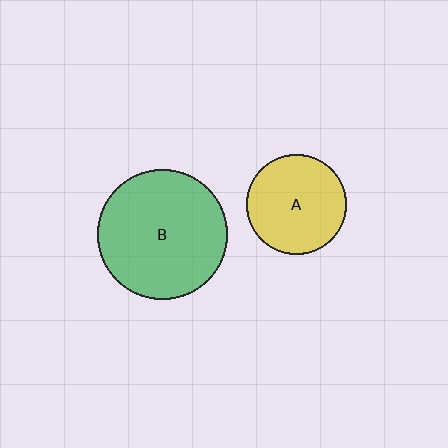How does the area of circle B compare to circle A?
Approximately 1.7 times.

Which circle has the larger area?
Circle B (green).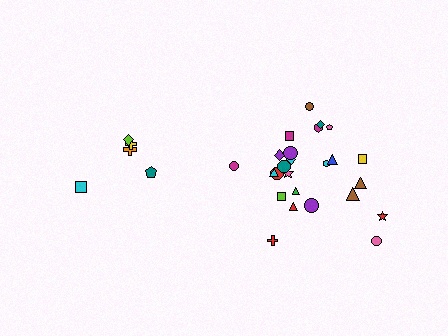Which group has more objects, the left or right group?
The right group.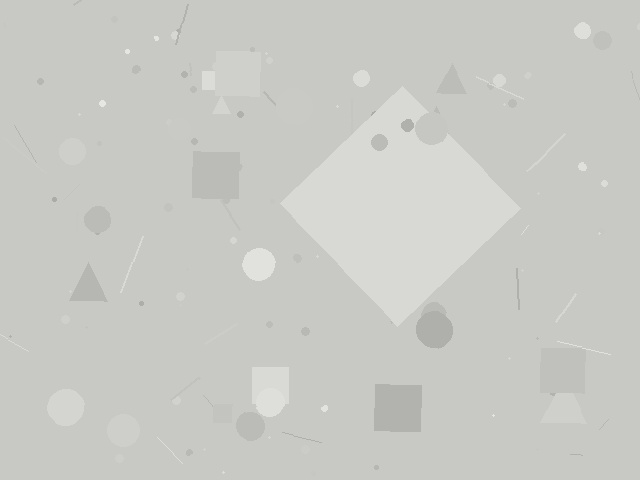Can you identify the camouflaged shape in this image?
The camouflaged shape is a diamond.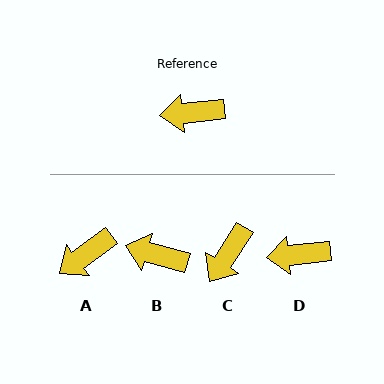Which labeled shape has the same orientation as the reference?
D.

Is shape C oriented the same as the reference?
No, it is off by about 51 degrees.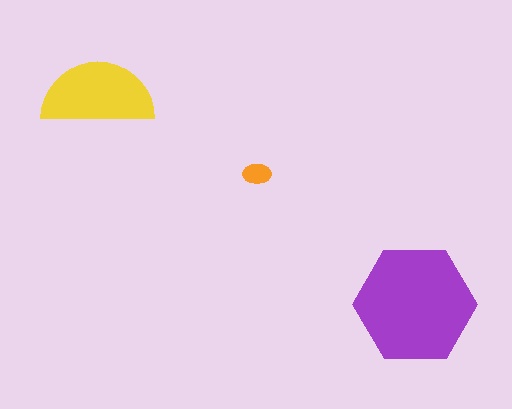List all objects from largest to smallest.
The purple hexagon, the yellow semicircle, the orange ellipse.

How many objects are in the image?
There are 3 objects in the image.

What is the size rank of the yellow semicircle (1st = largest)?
2nd.